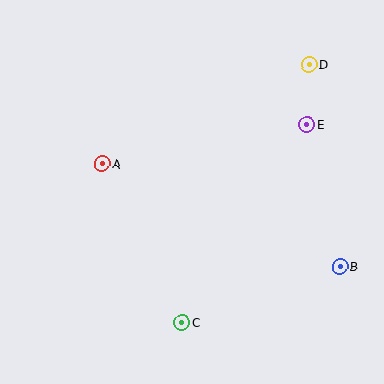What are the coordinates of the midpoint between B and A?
The midpoint between B and A is at (221, 215).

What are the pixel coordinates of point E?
Point E is at (307, 124).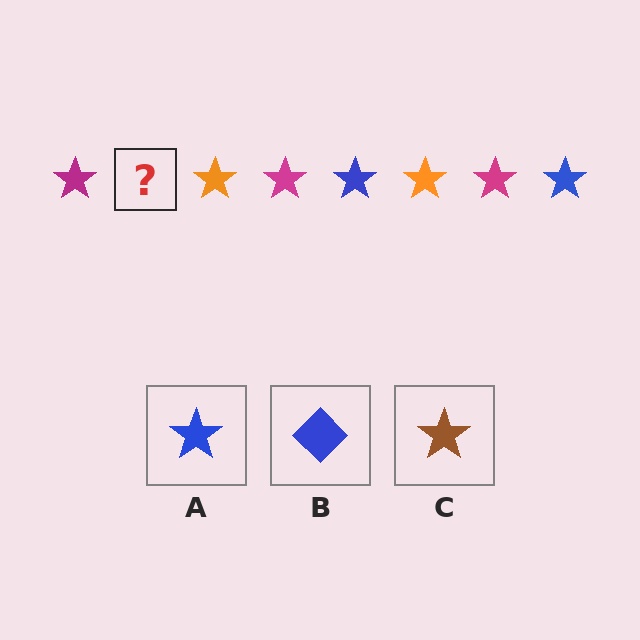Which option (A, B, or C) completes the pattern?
A.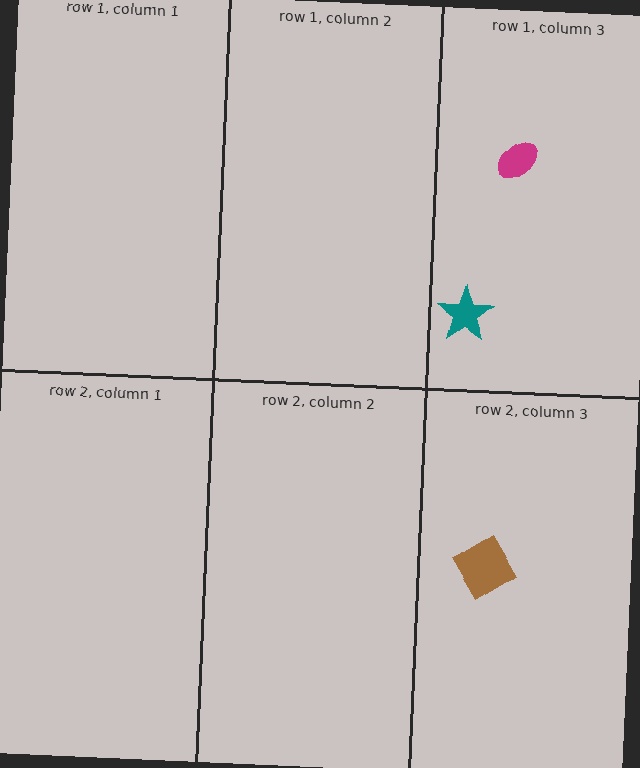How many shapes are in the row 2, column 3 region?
1.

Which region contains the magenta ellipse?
The row 1, column 3 region.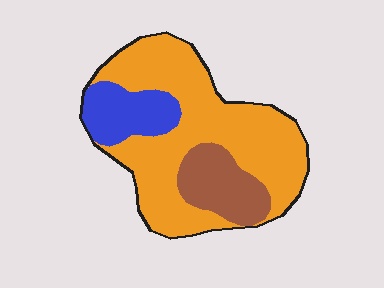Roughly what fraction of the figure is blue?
Blue covers about 15% of the figure.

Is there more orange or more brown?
Orange.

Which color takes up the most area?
Orange, at roughly 65%.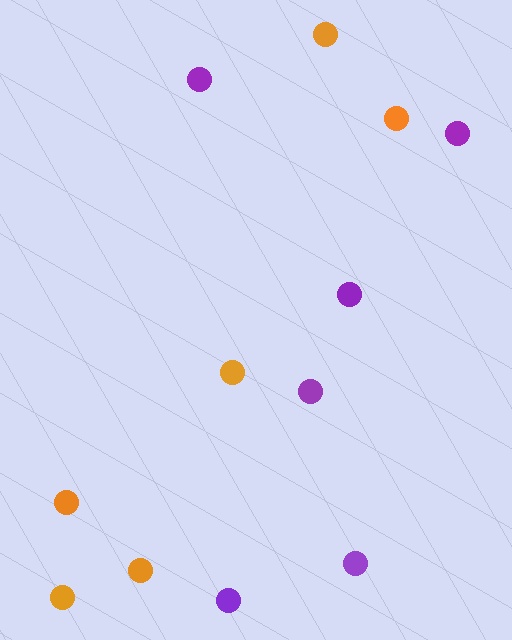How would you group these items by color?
There are 2 groups: one group of orange circles (6) and one group of purple circles (6).